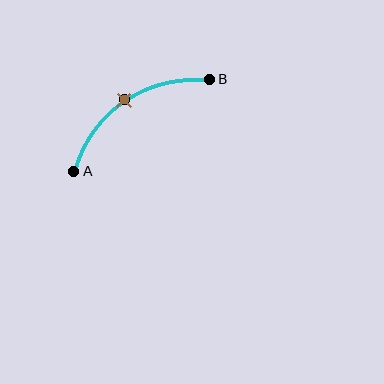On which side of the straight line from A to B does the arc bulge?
The arc bulges above and to the left of the straight line connecting A and B.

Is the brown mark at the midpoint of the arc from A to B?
Yes. The brown mark lies on the arc at equal arc-length from both A and B — it is the arc midpoint.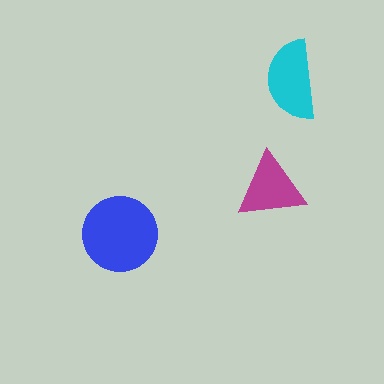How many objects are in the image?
There are 3 objects in the image.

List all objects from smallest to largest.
The magenta triangle, the cyan semicircle, the blue circle.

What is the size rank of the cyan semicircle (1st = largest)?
2nd.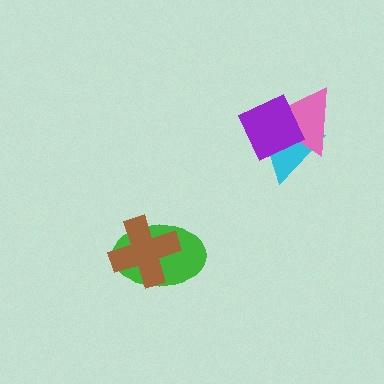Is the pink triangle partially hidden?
Yes, it is partially covered by another shape.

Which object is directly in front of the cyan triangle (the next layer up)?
The pink triangle is directly in front of the cyan triangle.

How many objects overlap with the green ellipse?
1 object overlaps with the green ellipse.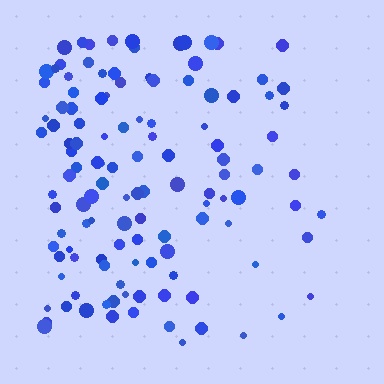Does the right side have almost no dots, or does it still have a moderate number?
Still a moderate number, just noticeably fewer than the left.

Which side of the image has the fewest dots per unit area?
The right.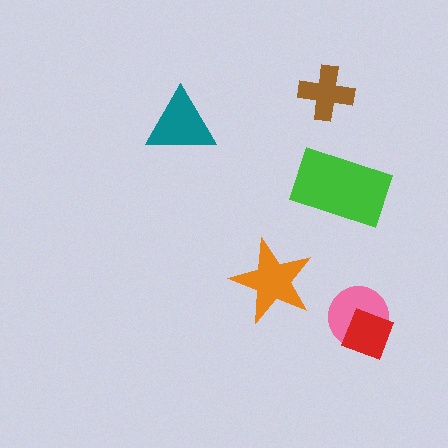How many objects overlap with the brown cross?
0 objects overlap with the brown cross.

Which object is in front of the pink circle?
The red diamond is in front of the pink circle.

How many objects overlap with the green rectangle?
0 objects overlap with the green rectangle.